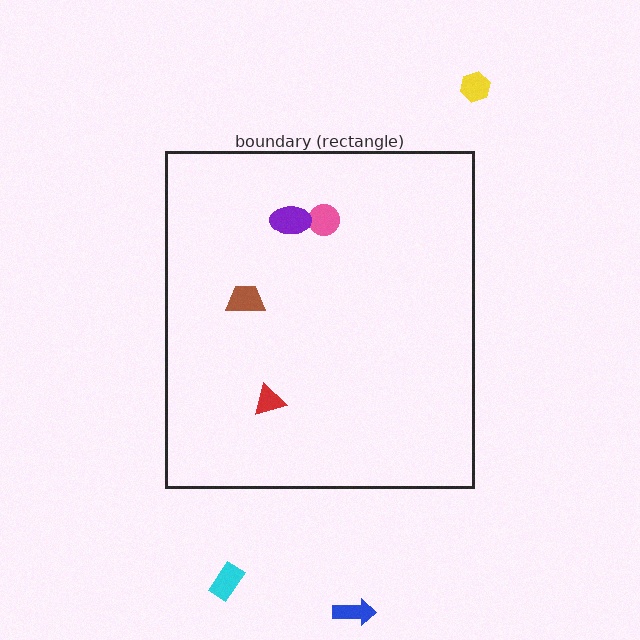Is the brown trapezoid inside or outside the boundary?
Inside.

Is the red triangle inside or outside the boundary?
Inside.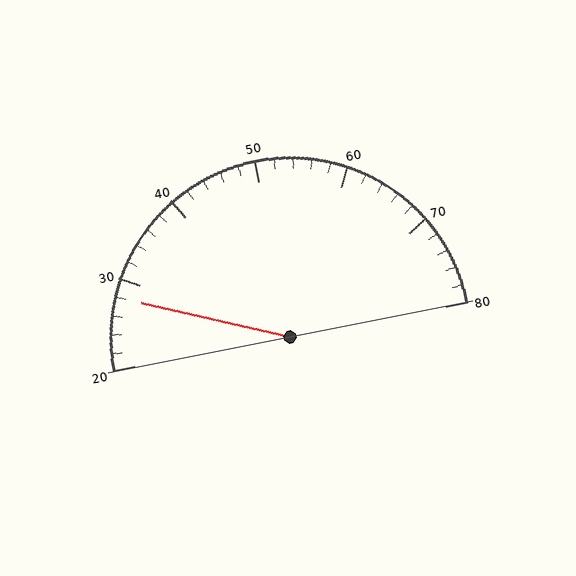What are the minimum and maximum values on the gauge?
The gauge ranges from 20 to 80.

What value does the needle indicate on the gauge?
The needle indicates approximately 28.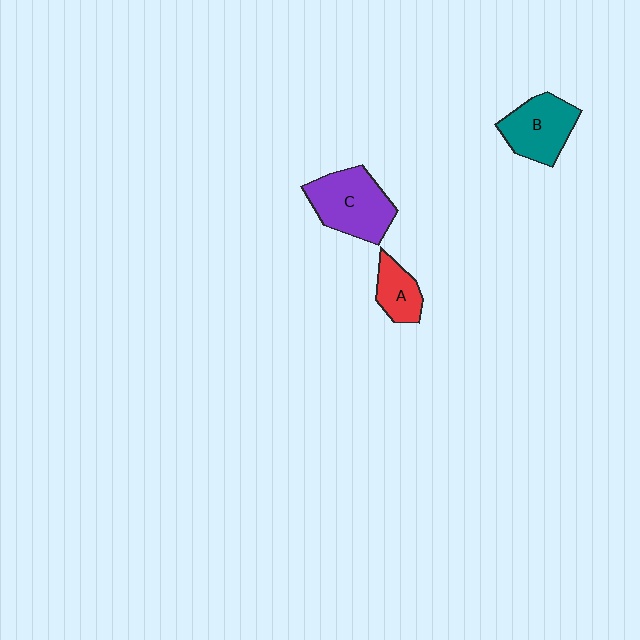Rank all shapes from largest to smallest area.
From largest to smallest: C (purple), B (teal), A (red).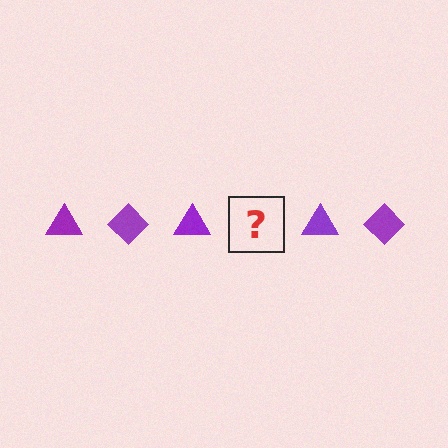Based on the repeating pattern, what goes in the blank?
The blank should be a purple diamond.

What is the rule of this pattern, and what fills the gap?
The rule is that the pattern cycles through triangle, diamond shapes in purple. The gap should be filled with a purple diamond.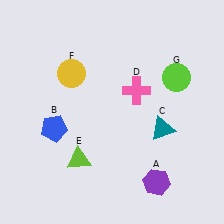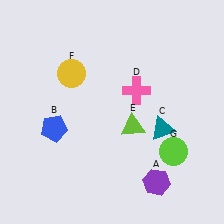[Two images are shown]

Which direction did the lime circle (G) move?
The lime circle (G) moved down.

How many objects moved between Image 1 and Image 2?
2 objects moved between the two images.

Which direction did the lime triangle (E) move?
The lime triangle (E) moved right.